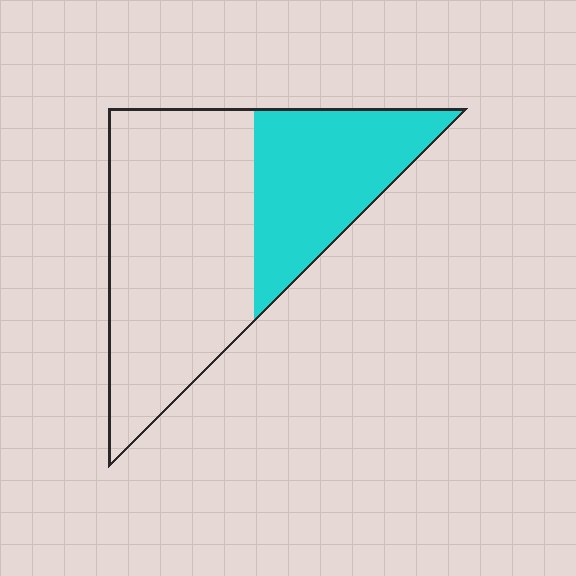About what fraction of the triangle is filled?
About one third (1/3).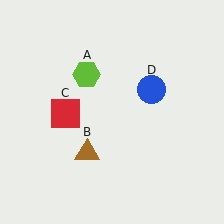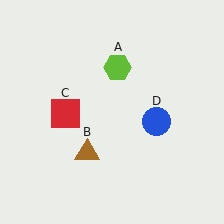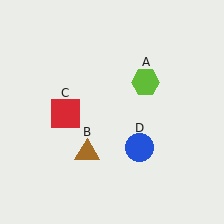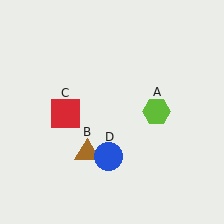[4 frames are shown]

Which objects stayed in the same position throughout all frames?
Brown triangle (object B) and red square (object C) remained stationary.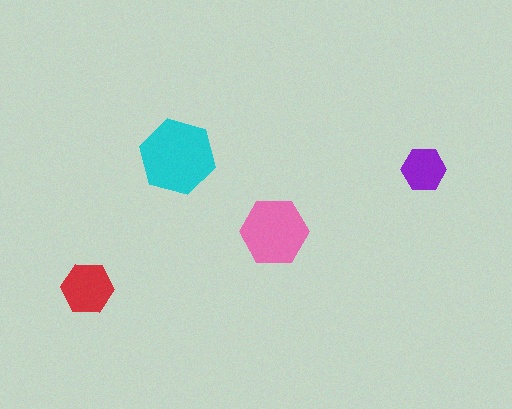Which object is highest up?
The cyan hexagon is topmost.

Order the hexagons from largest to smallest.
the cyan one, the pink one, the red one, the purple one.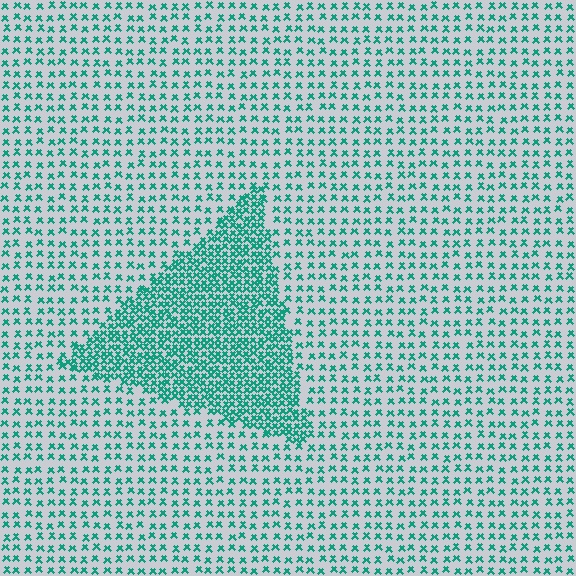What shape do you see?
I see a triangle.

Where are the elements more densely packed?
The elements are more densely packed inside the triangle boundary.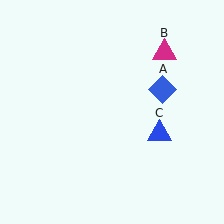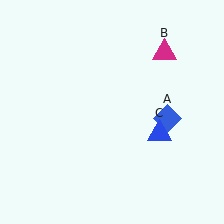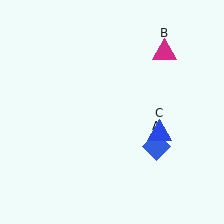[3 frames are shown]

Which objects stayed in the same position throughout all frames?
Magenta triangle (object B) and blue triangle (object C) remained stationary.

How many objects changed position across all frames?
1 object changed position: blue diamond (object A).